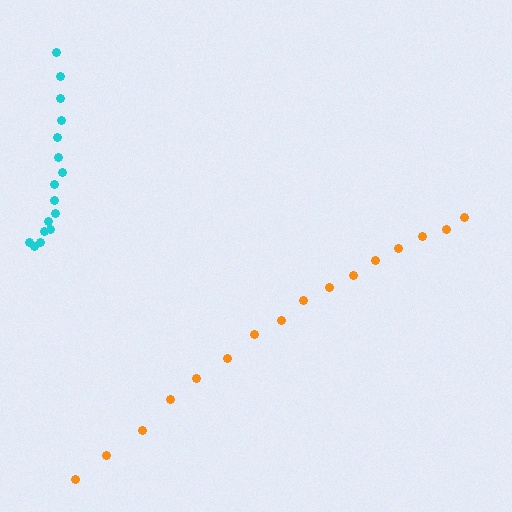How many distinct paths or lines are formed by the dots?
There are 2 distinct paths.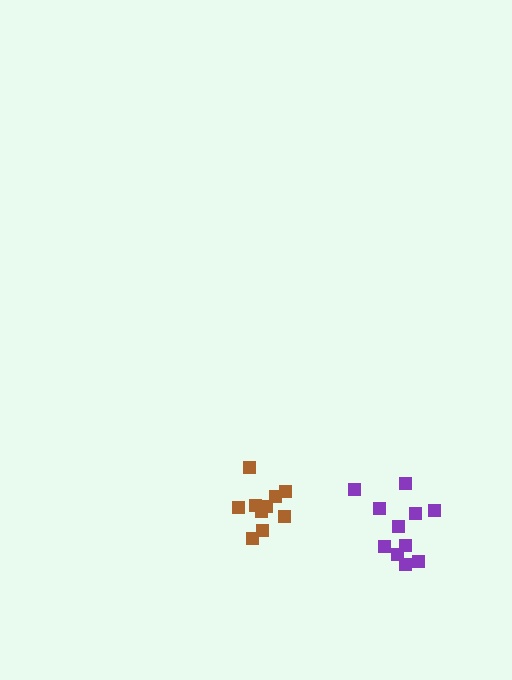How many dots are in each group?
Group 1: 11 dots, Group 2: 10 dots (21 total).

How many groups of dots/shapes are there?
There are 2 groups.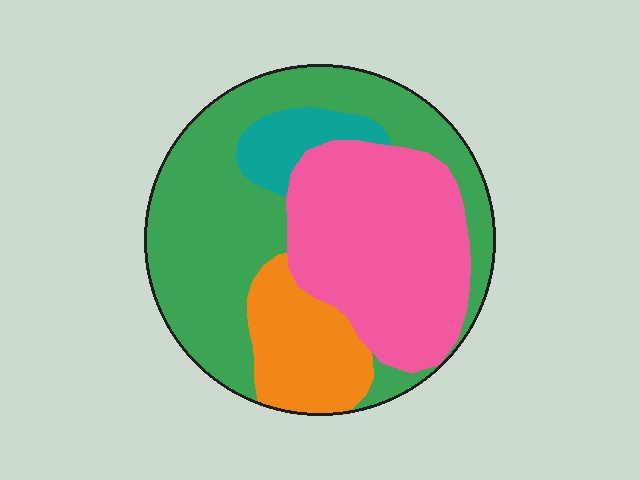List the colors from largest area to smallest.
From largest to smallest: green, pink, orange, teal.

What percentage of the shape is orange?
Orange covers about 15% of the shape.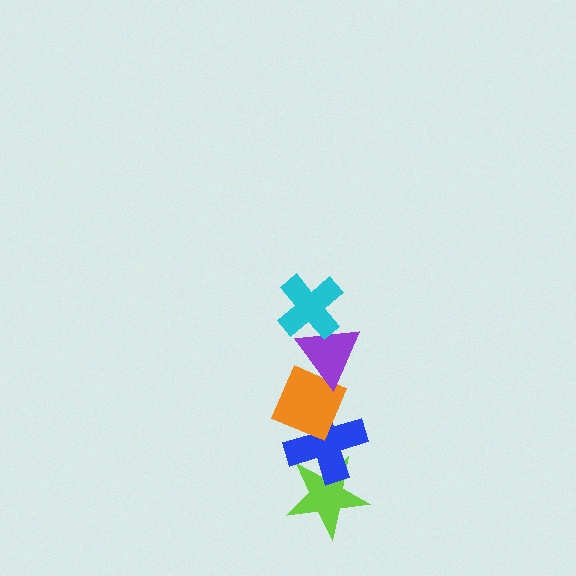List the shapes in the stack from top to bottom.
From top to bottom: the cyan cross, the purple triangle, the orange diamond, the blue cross, the lime star.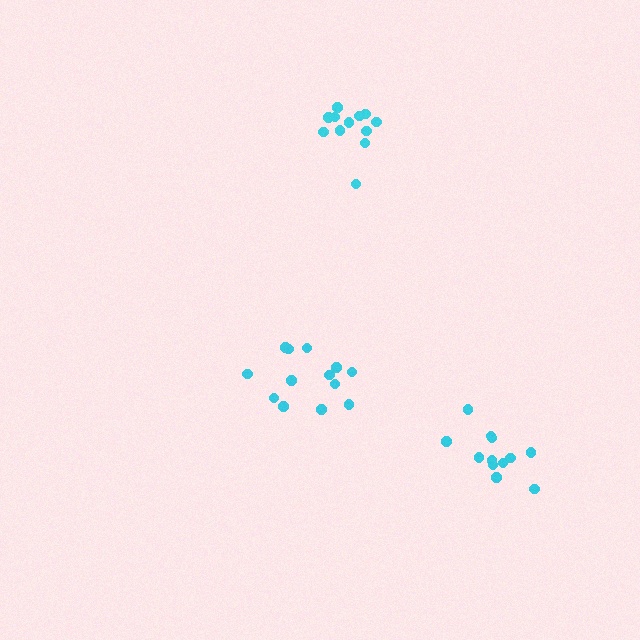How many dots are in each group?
Group 1: 12 dots, Group 2: 13 dots, Group 3: 12 dots (37 total).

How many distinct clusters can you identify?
There are 3 distinct clusters.